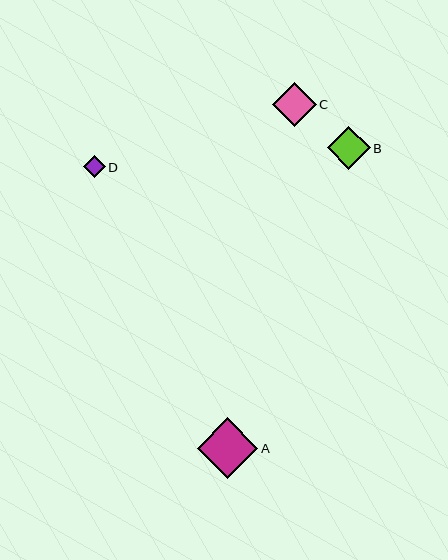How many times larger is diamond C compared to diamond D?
Diamond C is approximately 2.0 times the size of diamond D.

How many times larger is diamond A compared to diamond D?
Diamond A is approximately 2.8 times the size of diamond D.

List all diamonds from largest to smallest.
From largest to smallest: A, B, C, D.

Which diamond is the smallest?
Diamond D is the smallest with a size of approximately 22 pixels.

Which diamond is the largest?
Diamond A is the largest with a size of approximately 60 pixels.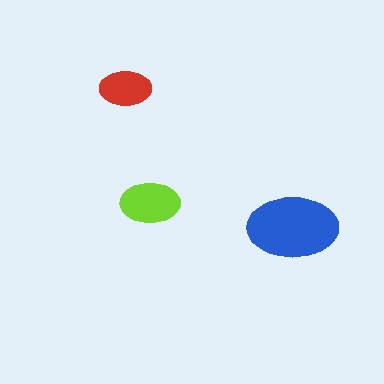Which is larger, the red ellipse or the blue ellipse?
The blue one.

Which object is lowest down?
The blue ellipse is bottommost.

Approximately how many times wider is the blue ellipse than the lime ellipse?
About 1.5 times wider.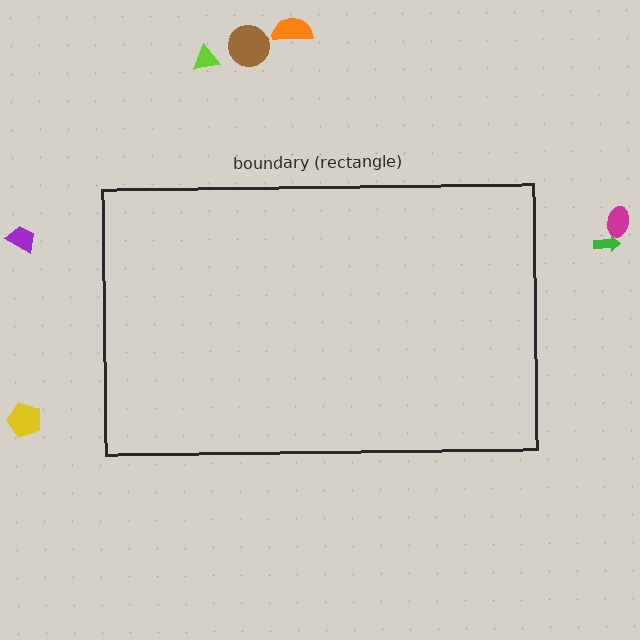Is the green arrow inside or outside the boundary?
Outside.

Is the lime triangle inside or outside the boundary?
Outside.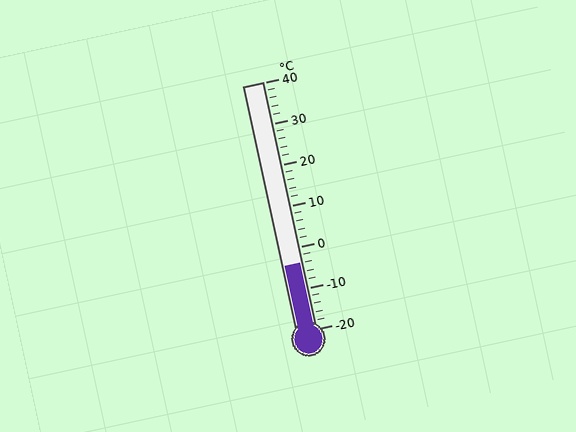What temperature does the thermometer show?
The thermometer shows approximately -4°C.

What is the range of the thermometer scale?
The thermometer scale ranges from -20°C to 40°C.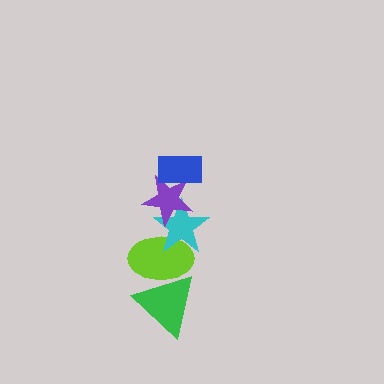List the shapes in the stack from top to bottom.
From top to bottom: the blue rectangle, the purple star, the cyan star, the lime ellipse, the green triangle.